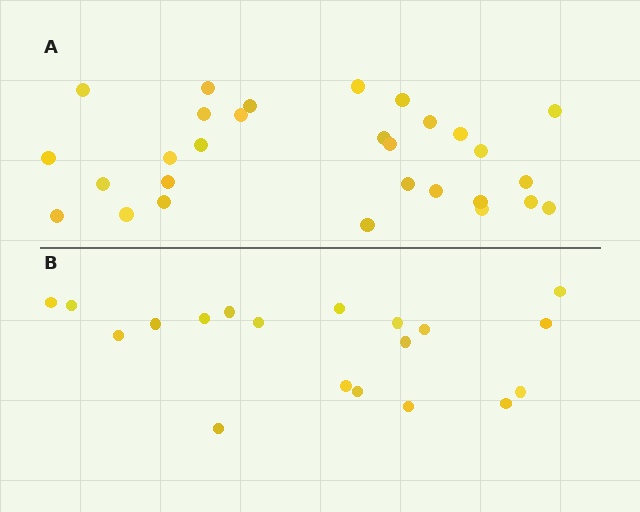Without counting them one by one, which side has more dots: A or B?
Region A (the top region) has more dots.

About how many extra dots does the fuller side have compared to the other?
Region A has roughly 10 or so more dots than region B.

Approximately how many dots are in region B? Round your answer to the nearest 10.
About 20 dots. (The exact count is 19, which rounds to 20.)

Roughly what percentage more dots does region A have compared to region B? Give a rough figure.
About 55% more.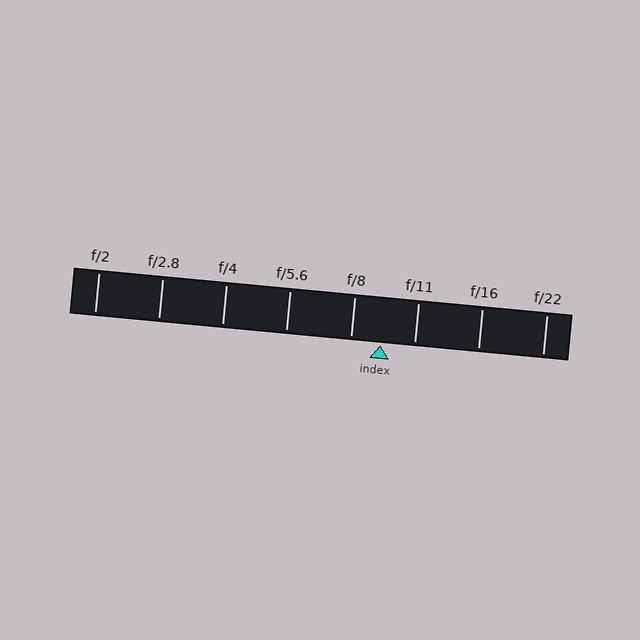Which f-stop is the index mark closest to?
The index mark is closest to f/8.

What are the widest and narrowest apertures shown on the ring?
The widest aperture shown is f/2 and the narrowest is f/22.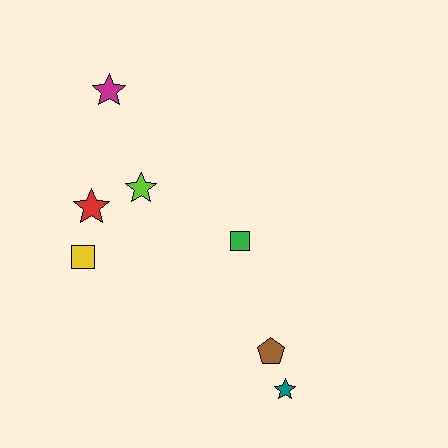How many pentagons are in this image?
There is 1 pentagon.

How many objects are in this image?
There are 7 objects.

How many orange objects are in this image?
There are no orange objects.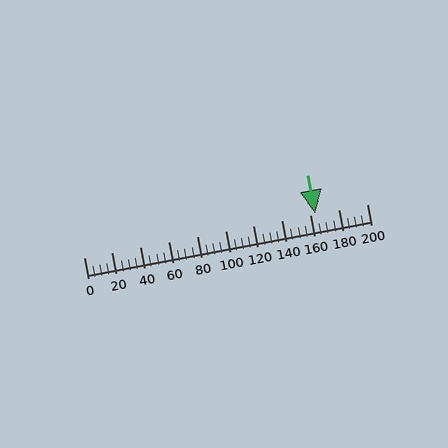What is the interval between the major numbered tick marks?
The major tick marks are spaced 20 units apart.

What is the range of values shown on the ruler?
The ruler shows values from 0 to 200.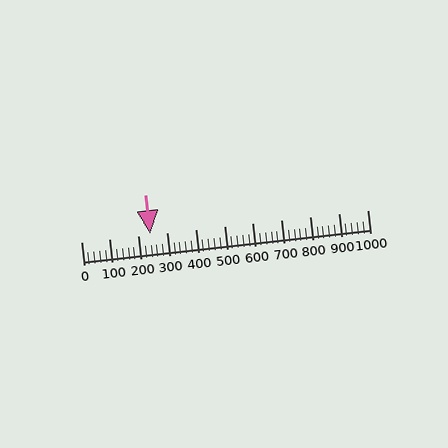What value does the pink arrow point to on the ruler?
The pink arrow points to approximately 240.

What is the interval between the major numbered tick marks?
The major tick marks are spaced 100 units apart.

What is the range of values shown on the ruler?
The ruler shows values from 0 to 1000.